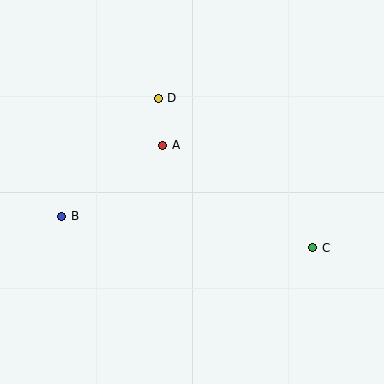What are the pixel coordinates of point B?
Point B is at (62, 216).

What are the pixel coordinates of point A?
Point A is at (163, 145).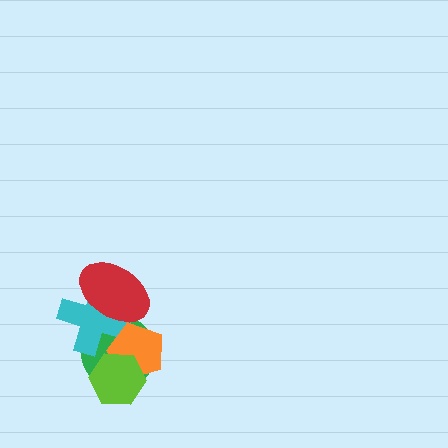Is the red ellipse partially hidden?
No, no other shape covers it.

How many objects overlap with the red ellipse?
2 objects overlap with the red ellipse.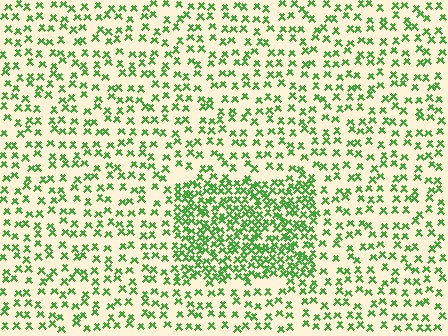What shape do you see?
I see a rectangle.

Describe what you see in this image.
The image contains small green elements arranged at two different densities. A rectangle-shaped region is visible where the elements are more densely packed than the surrounding area.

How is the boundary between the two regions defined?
The boundary is defined by a change in element density (approximately 2.3x ratio). All elements are the same color, size, and shape.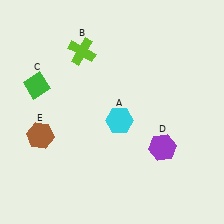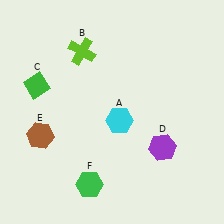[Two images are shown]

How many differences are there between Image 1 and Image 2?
There is 1 difference between the two images.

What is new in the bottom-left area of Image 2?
A green hexagon (F) was added in the bottom-left area of Image 2.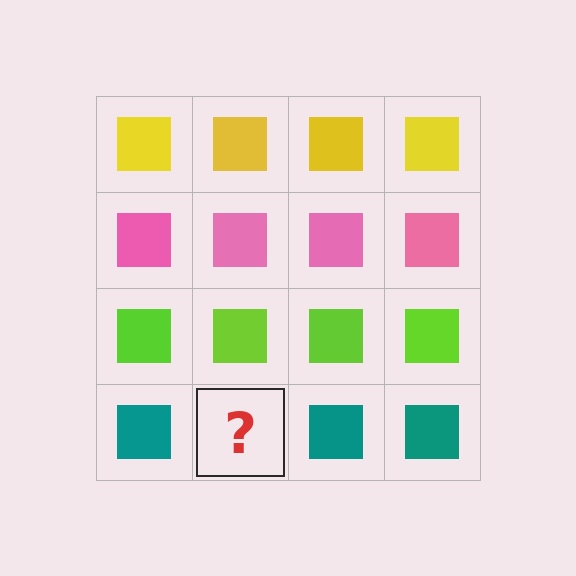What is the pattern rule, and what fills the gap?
The rule is that each row has a consistent color. The gap should be filled with a teal square.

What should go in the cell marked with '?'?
The missing cell should contain a teal square.